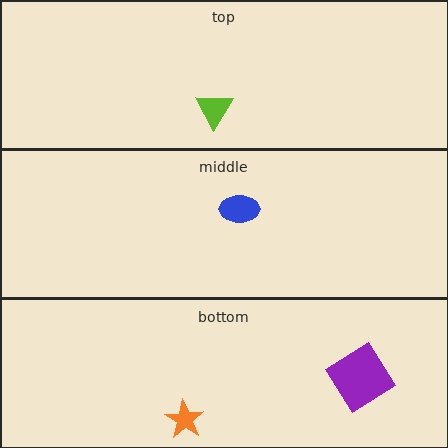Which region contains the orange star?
The bottom region.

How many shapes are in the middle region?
1.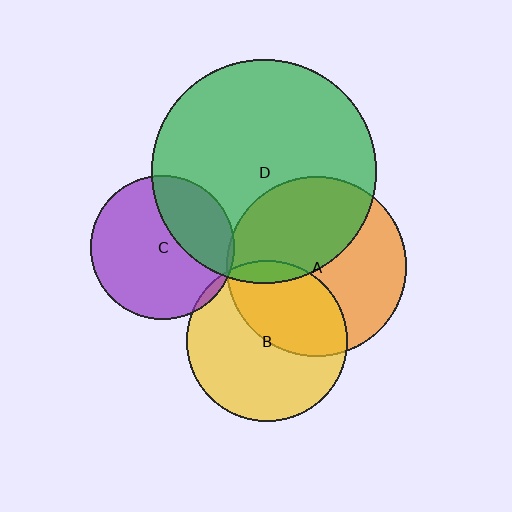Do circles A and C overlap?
Yes.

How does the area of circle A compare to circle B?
Approximately 1.2 times.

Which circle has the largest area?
Circle D (green).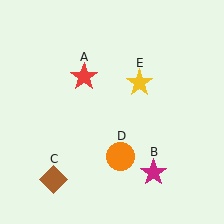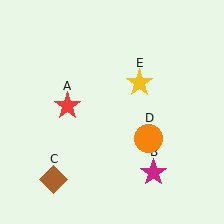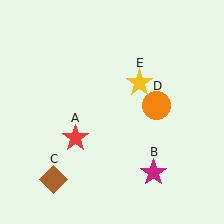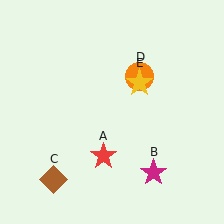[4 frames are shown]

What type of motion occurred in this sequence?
The red star (object A), orange circle (object D) rotated counterclockwise around the center of the scene.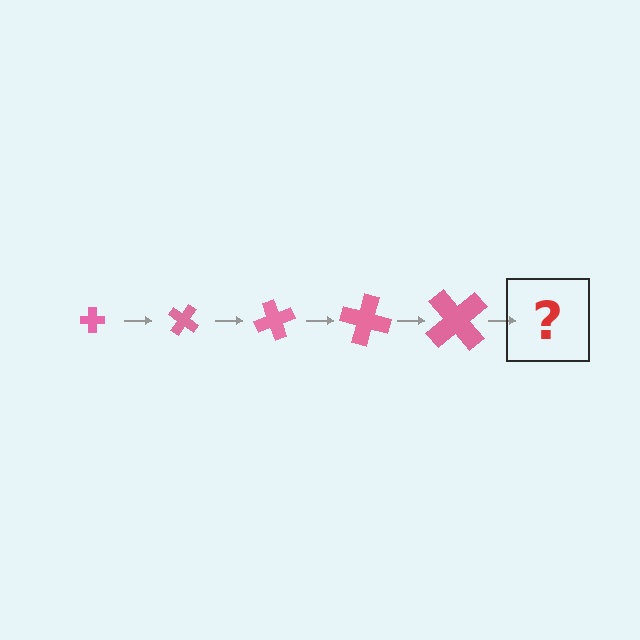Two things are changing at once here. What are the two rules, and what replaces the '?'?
The two rules are that the cross grows larger each step and it rotates 35 degrees each step. The '?' should be a cross, larger than the previous one and rotated 175 degrees from the start.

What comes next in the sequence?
The next element should be a cross, larger than the previous one and rotated 175 degrees from the start.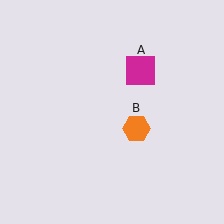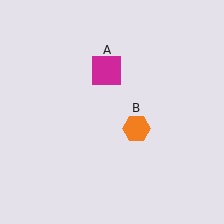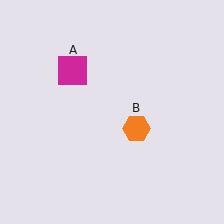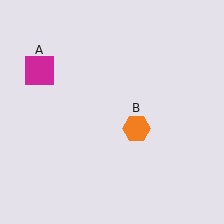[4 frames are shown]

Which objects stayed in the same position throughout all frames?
Orange hexagon (object B) remained stationary.